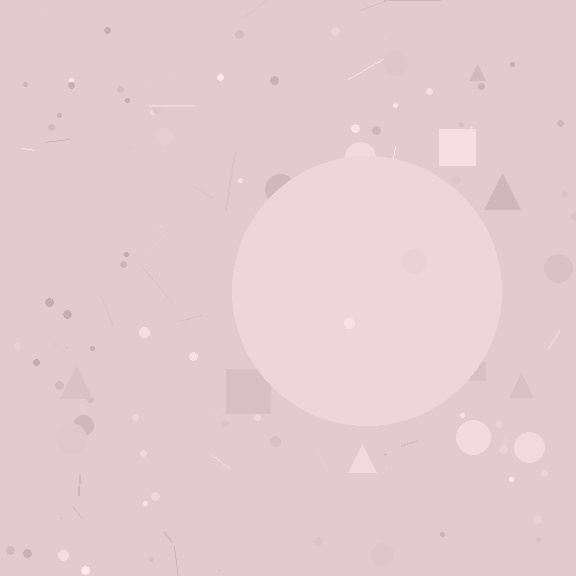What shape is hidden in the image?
A circle is hidden in the image.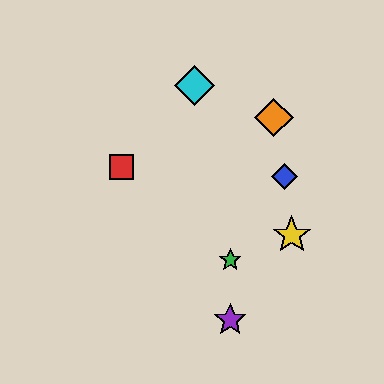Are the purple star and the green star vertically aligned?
Yes, both are at x≈230.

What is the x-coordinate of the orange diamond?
The orange diamond is at x≈274.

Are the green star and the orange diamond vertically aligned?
No, the green star is at x≈230 and the orange diamond is at x≈274.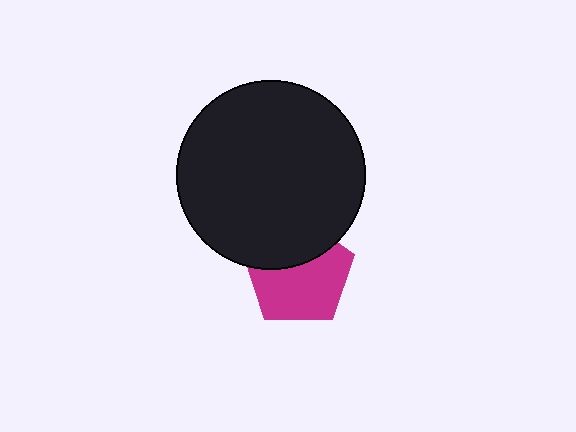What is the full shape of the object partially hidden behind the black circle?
The partially hidden object is a magenta pentagon.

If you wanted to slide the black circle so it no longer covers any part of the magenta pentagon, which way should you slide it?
Slide it up — that is the most direct way to separate the two shapes.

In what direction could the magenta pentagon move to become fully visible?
The magenta pentagon could move down. That would shift it out from behind the black circle entirely.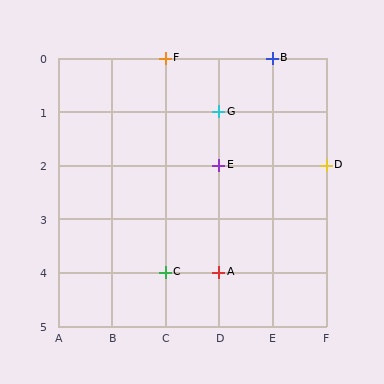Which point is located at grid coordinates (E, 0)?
Point B is at (E, 0).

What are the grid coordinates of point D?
Point D is at grid coordinates (F, 2).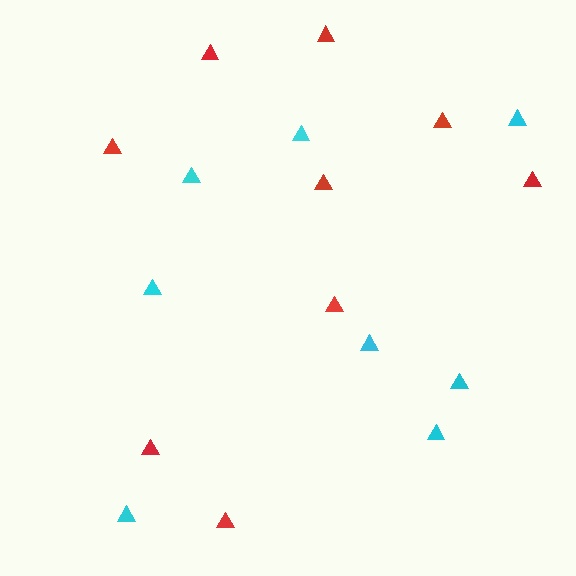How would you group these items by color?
There are 2 groups: one group of red triangles (9) and one group of cyan triangles (8).